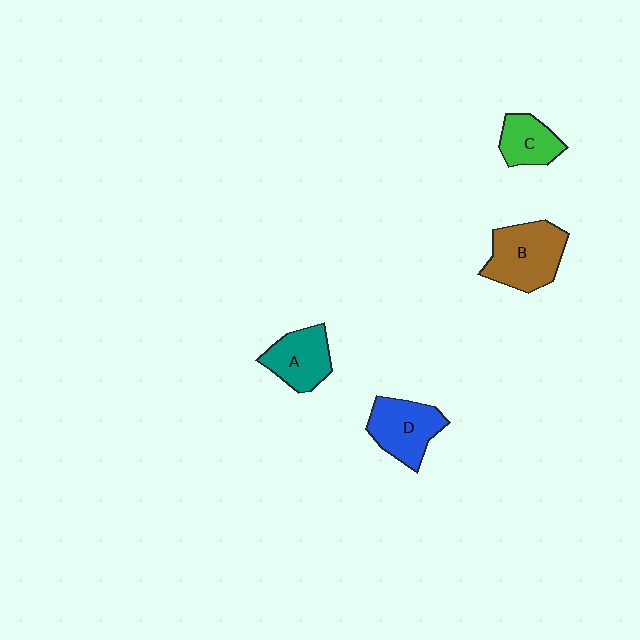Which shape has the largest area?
Shape B (brown).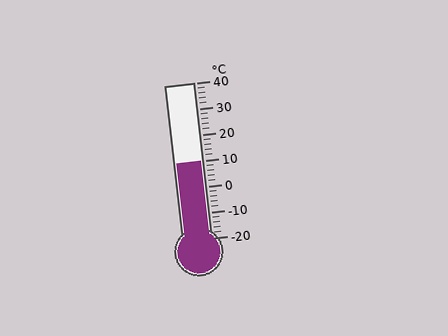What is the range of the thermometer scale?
The thermometer scale ranges from -20°C to 40°C.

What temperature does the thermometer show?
The thermometer shows approximately 10°C.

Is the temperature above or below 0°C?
The temperature is above 0°C.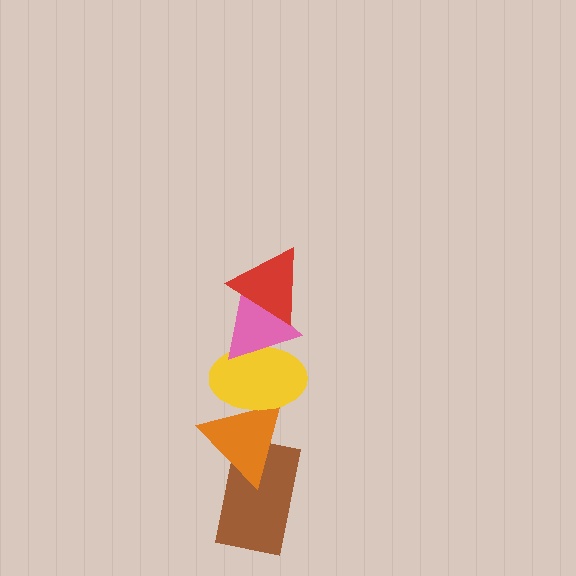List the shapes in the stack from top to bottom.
From top to bottom: the red triangle, the pink triangle, the yellow ellipse, the orange triangle, the brown rectangle.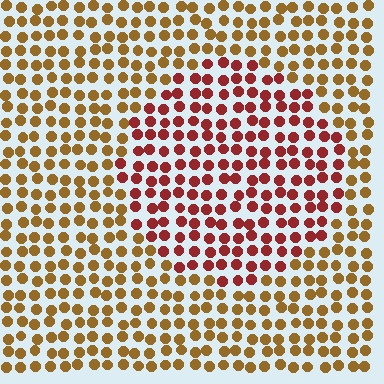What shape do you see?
I see a circle.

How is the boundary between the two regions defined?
The boundary is defined purely by a slight shift in hue (about 40 degrees). Spacing, size, and orientation are identical on both sides.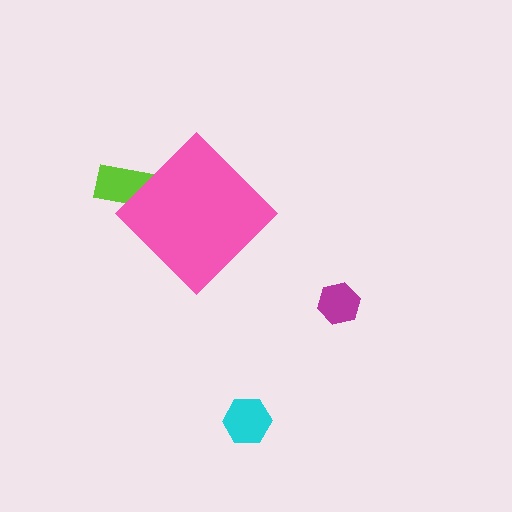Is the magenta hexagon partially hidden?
No, the magenta hexagon is fully visible.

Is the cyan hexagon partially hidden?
No, the cyan hexagon is fully visible.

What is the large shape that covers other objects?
A pink diamond.